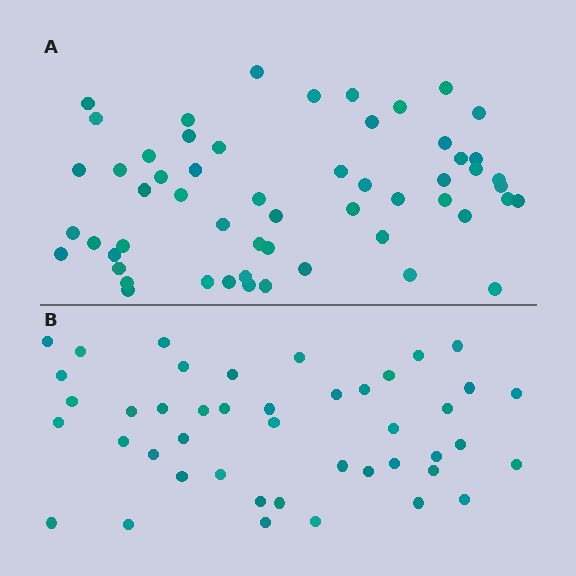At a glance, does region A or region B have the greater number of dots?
Region A (the top region) has more dots.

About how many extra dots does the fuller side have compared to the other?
Region A has roughly 12 or so more dots than region B.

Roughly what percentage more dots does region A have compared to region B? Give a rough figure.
About 25% more.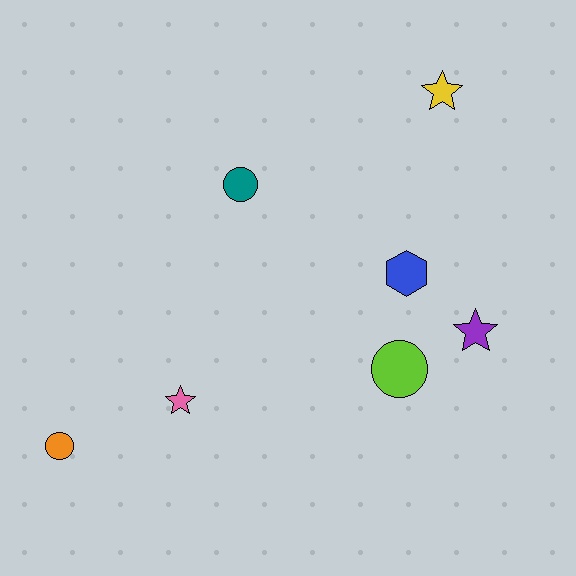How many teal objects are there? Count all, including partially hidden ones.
There is 1 teal object.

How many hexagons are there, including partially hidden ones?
There is 1 hexagon.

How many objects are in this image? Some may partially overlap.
There are 7 objects.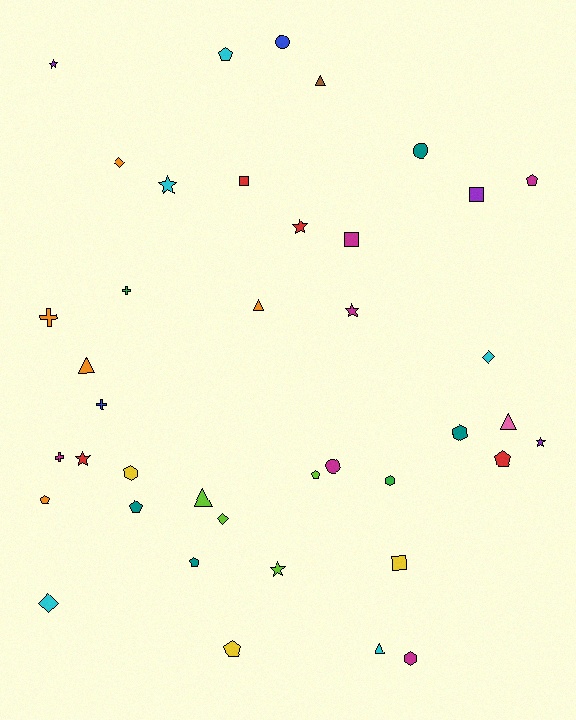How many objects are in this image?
There are 40 objects.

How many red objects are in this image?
There are 4 red objects.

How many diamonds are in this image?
There are 4 diamonds.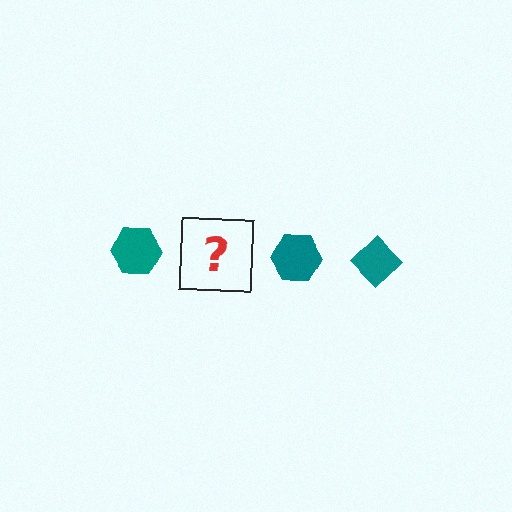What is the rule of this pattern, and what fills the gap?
The rule is that the pattern cycles through hexagon, diamond shapes in teal. The gap should be filled with a teal diamond.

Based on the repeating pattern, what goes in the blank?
The blank should be a teal diamond.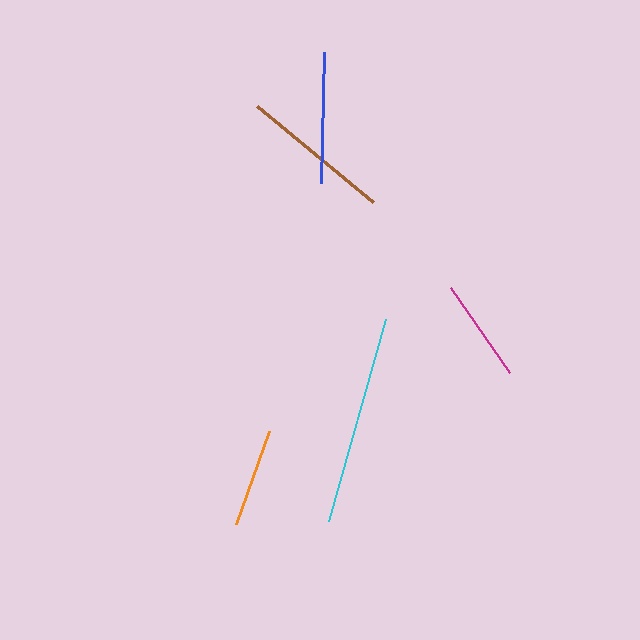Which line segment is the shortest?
The orange line is the shortest at approximately 99 pixels.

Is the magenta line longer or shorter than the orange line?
The magenta line is longer than the orange line.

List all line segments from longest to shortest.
From longest to shortest: cyan, brown, blue, magenta, orange.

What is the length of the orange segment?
The orange segment is approximately 99 pixels long.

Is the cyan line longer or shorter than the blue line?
The cyan line is longer than the blue line.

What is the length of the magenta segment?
The magenta segment is approximately 104 pixels long.